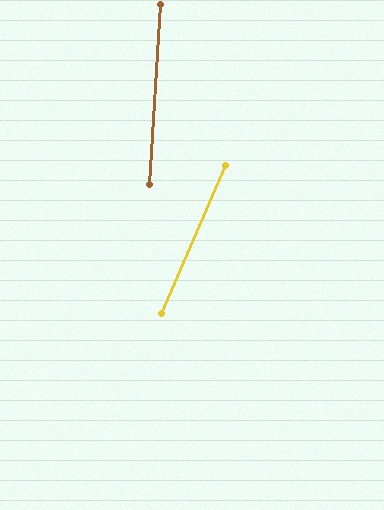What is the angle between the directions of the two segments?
Approximately 20 degrees.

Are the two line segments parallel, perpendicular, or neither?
Neither parallel nor perpendicular — they differ by about 20°.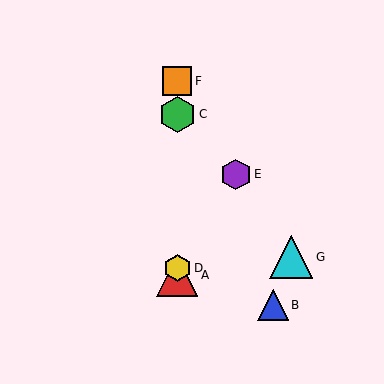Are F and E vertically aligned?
No, F is at x≈177 and E is at x≈236.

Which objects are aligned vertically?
Objects A, C, D, F are aligned vertically.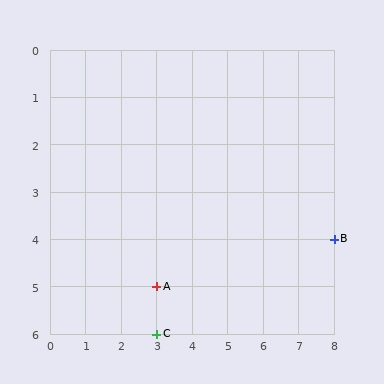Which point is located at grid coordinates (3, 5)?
Point A is at (3, 5).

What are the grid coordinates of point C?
Point C is at grid coordinates (3, 6).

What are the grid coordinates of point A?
Point A is at grid coordinates (3, 5).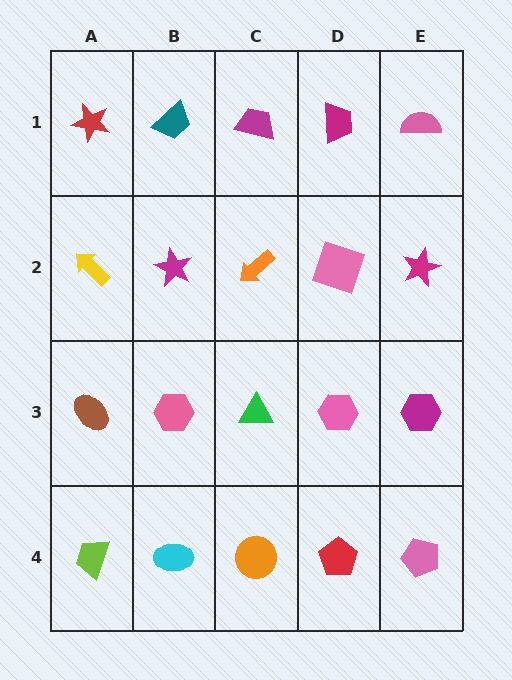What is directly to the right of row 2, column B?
An orange arrow.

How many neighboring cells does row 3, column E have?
3.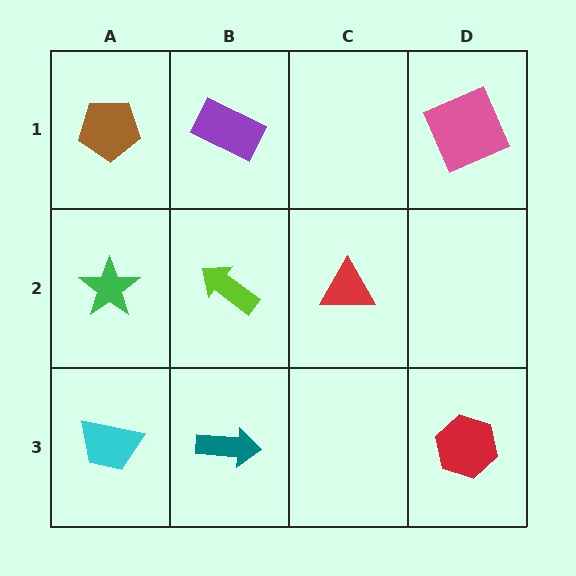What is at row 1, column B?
A purple rectangle.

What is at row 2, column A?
A green star.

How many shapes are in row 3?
3 shapes.